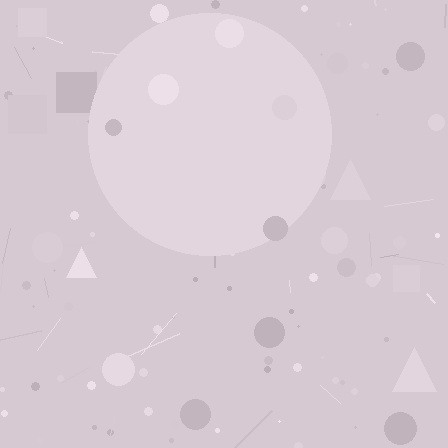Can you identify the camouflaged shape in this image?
The camouflaged shape is a circle.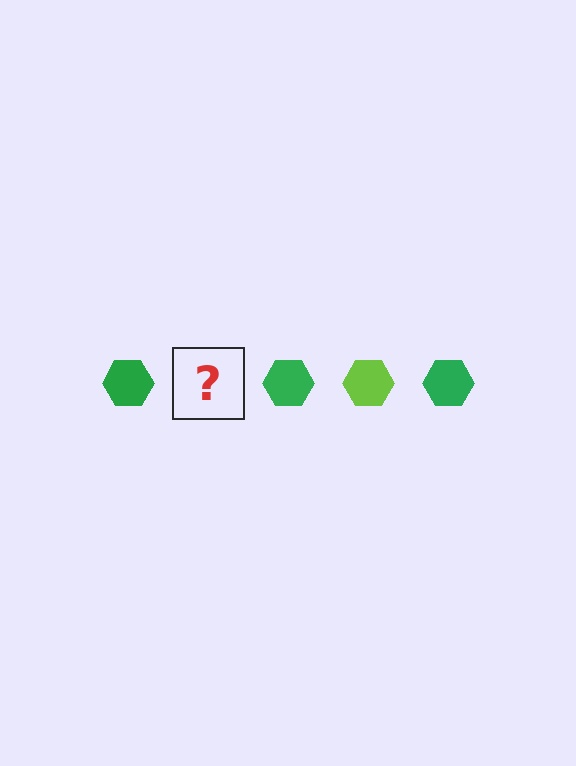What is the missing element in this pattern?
The missing element is a lime hexagon.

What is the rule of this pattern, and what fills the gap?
The rule is that the pattern cycles through green, lime hexagons. The gap should be filled with a lime hexagon.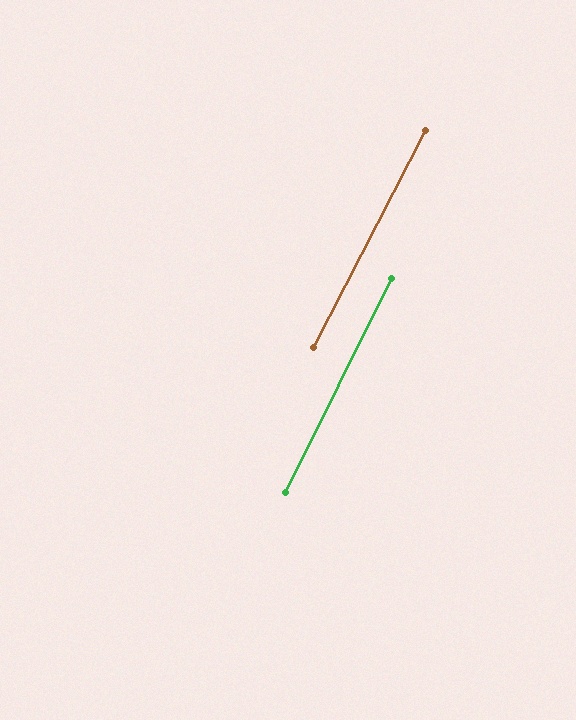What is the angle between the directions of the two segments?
Approximately 1 degree.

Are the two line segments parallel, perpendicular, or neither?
Parallel — their directions differ by only 1.2°.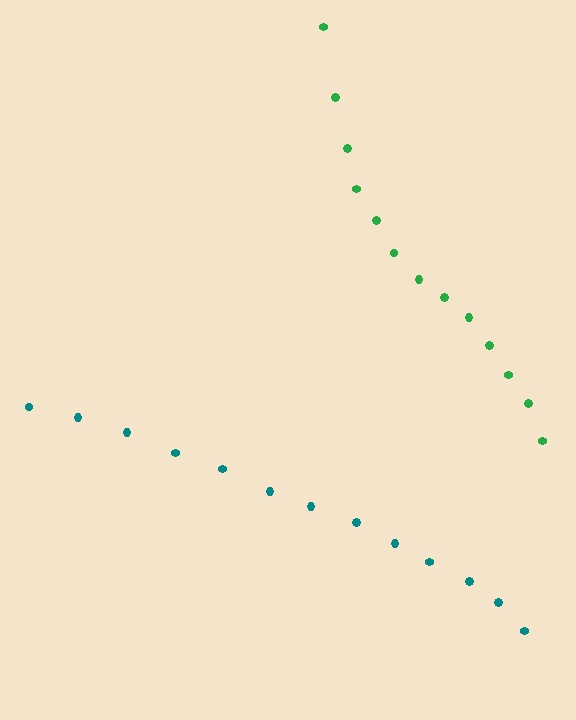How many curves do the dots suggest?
There are 2 distinct paths.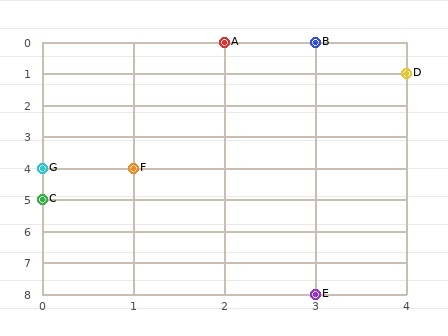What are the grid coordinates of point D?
Point D is at grid coordinates (4, 1).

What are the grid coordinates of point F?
Point F is at grid coordinates (1, 4).